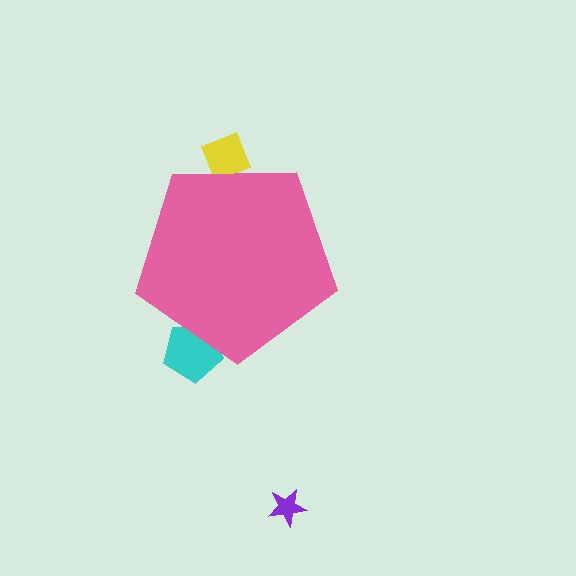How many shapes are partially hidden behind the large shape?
2 shapes are partially hidden.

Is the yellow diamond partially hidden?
Yes, the yellow diamond is partially hidden behind the pink pentagon.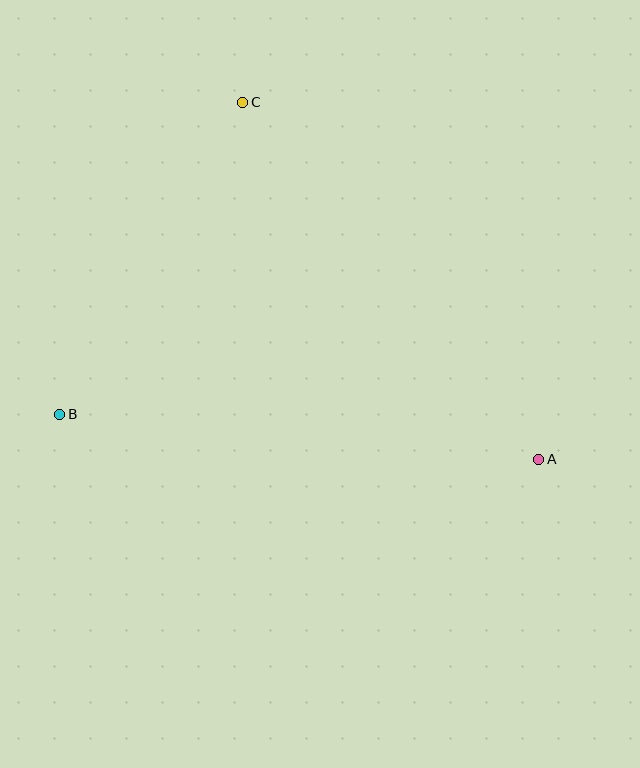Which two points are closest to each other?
Points B and C are closest to each other.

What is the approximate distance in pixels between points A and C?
The distance between A and C is approximately 464 pixels.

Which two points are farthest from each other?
Points A and B are farthest from each other.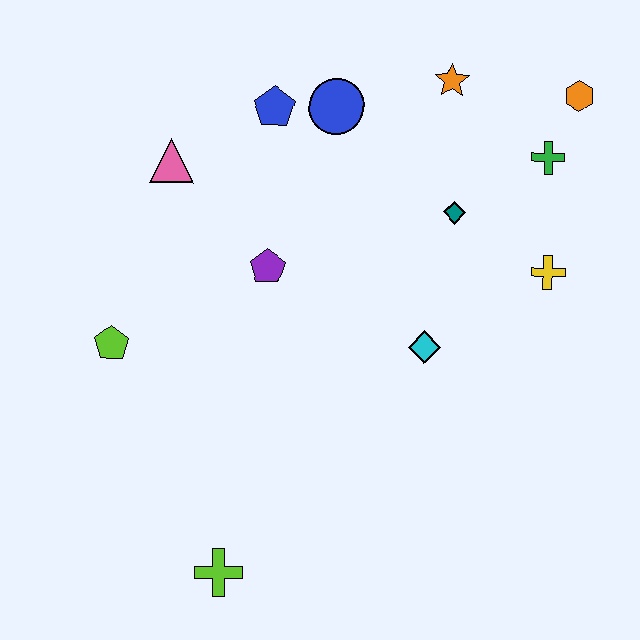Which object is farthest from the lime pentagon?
The orange hexagon is farthest from the lime pentagon.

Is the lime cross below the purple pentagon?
Yes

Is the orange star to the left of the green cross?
Yes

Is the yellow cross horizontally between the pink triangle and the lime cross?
No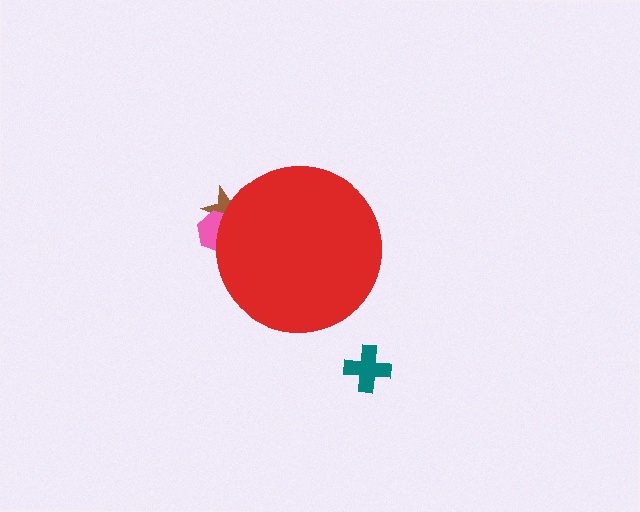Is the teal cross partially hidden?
No, the teal cross is fully visible.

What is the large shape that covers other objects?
A red circle.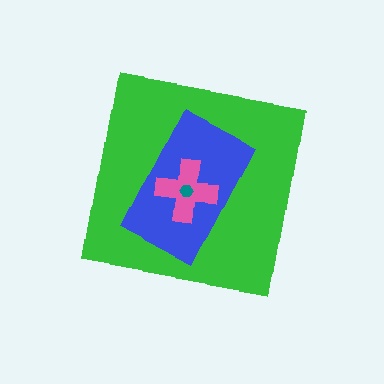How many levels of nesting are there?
4.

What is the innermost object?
The teal hexagon.